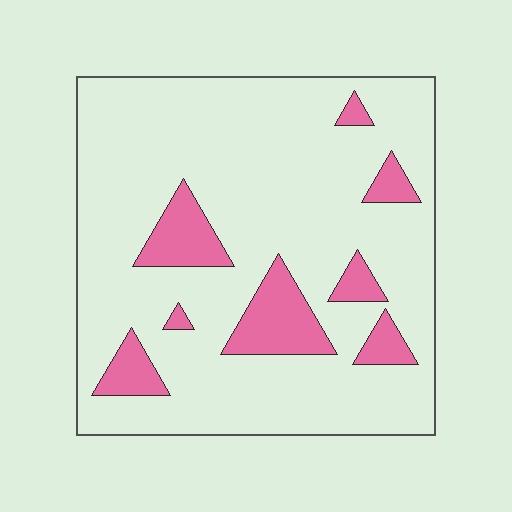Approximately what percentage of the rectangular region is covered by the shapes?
Approximately 15%.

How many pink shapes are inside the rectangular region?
8.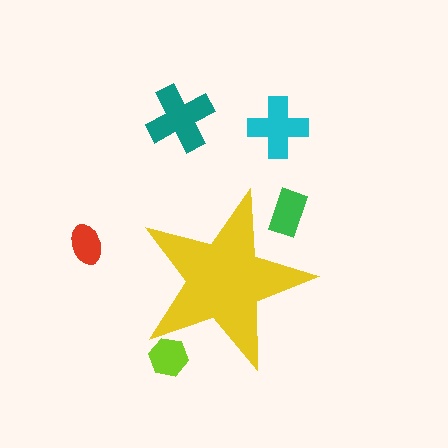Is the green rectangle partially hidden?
Yes, the green rectangle is partially hidden behind the yellow star.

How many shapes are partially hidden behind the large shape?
2 shapes are partially hidden.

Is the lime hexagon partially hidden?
Yes, the lime hexagon is partially hidden behind the yellow star.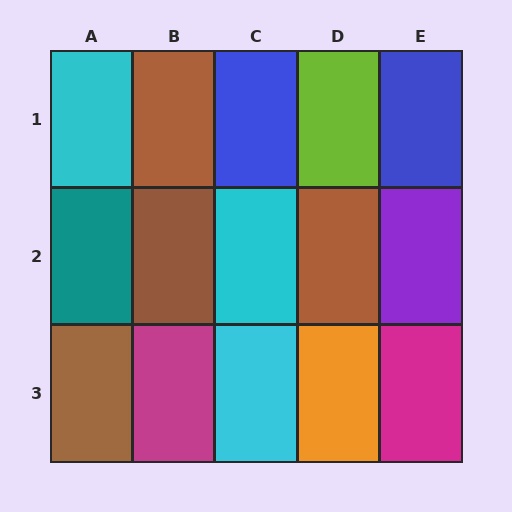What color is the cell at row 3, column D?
Orange.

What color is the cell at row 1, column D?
Lime.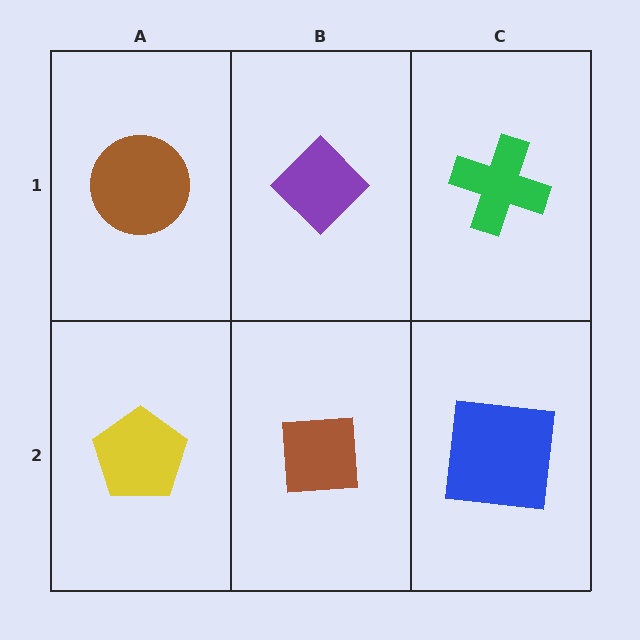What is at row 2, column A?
A yellow pentagon.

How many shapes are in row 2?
3 shapes.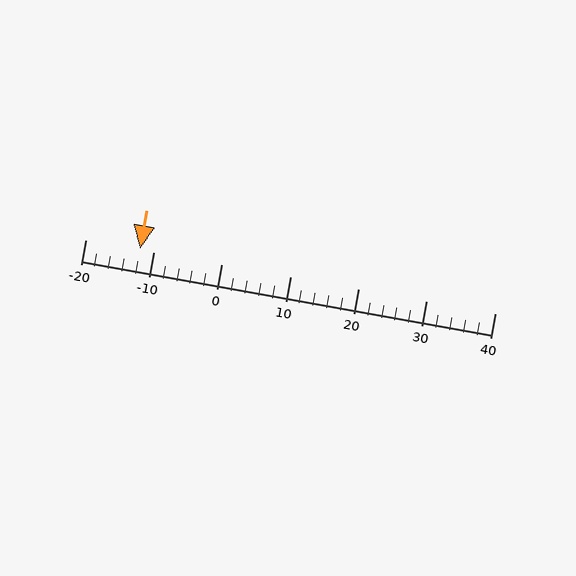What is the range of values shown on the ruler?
The ruler shows values from -20 to 40.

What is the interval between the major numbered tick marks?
The major tick marks are spaced 10 units apart.